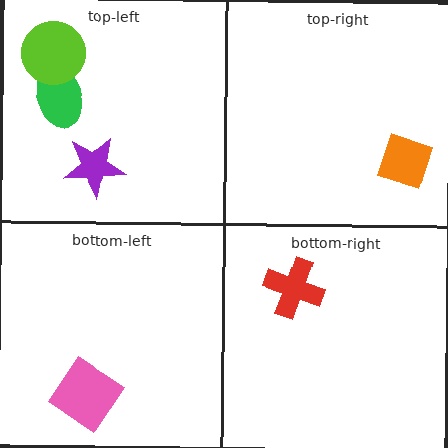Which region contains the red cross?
The bottom-right region.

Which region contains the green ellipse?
The top-left region.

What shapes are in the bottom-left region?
The pink diamond.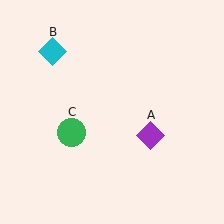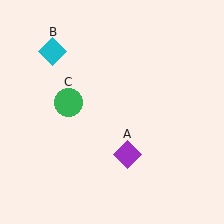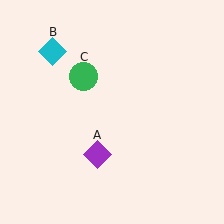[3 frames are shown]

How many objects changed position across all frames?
2 objects changed position: purple diamond (object A), green circle (object C).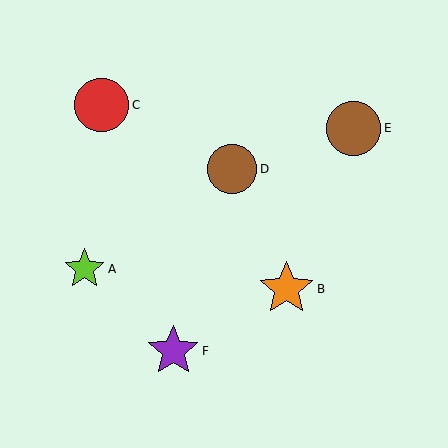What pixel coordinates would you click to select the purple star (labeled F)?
Click at (173, 351) to select the purple star F.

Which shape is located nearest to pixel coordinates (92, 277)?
The lime star (labeled A) at (85, 269) is nearest to that location.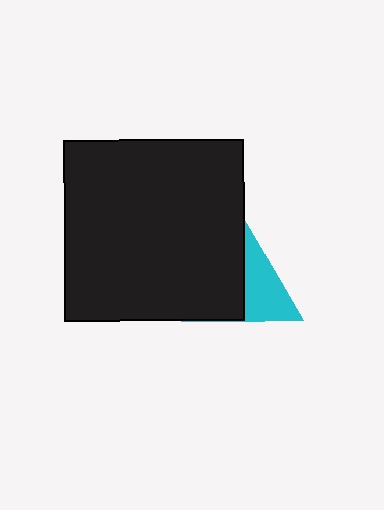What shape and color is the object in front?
The object in front is a black square.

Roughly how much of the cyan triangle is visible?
About half of it is visible (roughly 45%).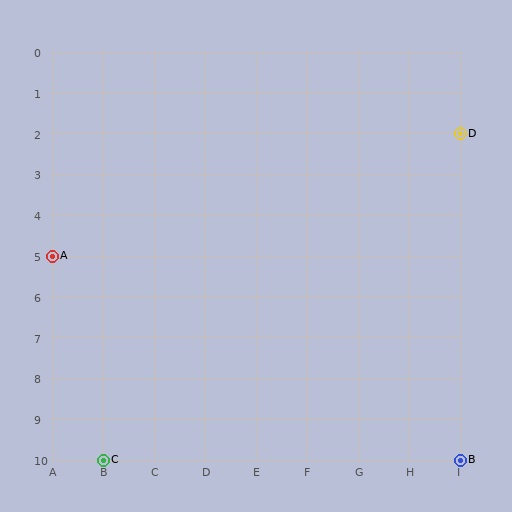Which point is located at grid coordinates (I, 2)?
Point D is at (I, 2).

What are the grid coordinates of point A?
Point A is at grid coordinates (A, 5).